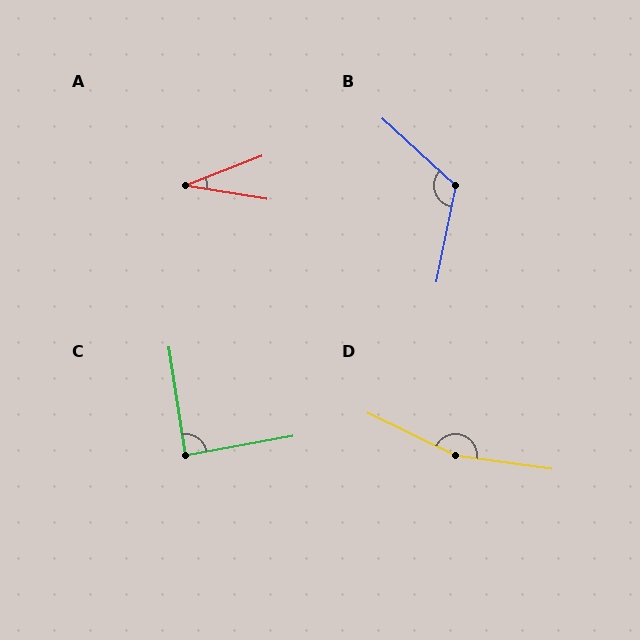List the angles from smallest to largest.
A (31°), C (88°), B (121°), D (162°).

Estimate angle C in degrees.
Approximately 88 degrees.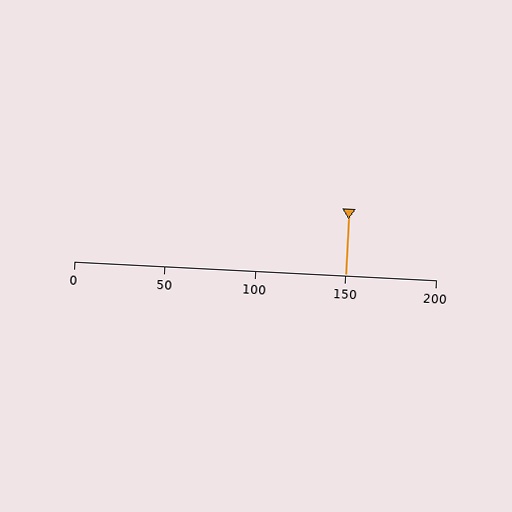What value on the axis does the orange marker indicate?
The marker indicates approximately 150.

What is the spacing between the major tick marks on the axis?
The major ticks are spaced 50 apart.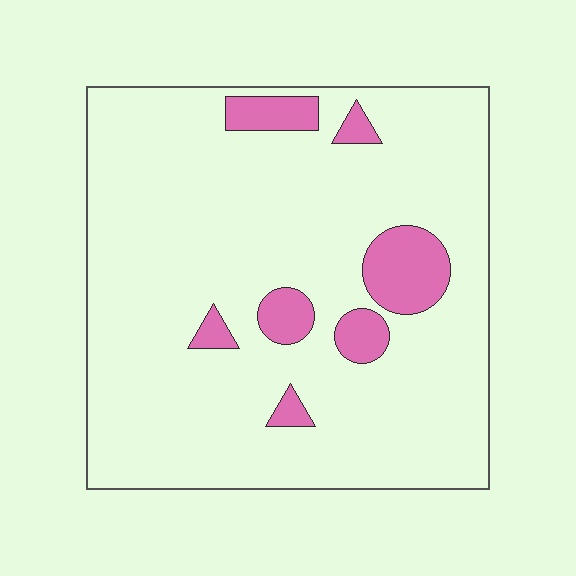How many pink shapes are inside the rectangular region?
7.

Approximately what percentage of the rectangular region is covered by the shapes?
Approximately 10%.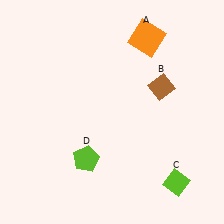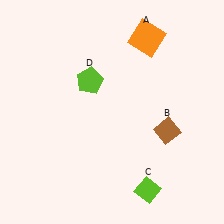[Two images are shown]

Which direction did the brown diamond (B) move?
The brown diamond (B) moved down.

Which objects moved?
The objects that moved are: the brown diamond (B), the lime diamond (C), the lime pentagon (D).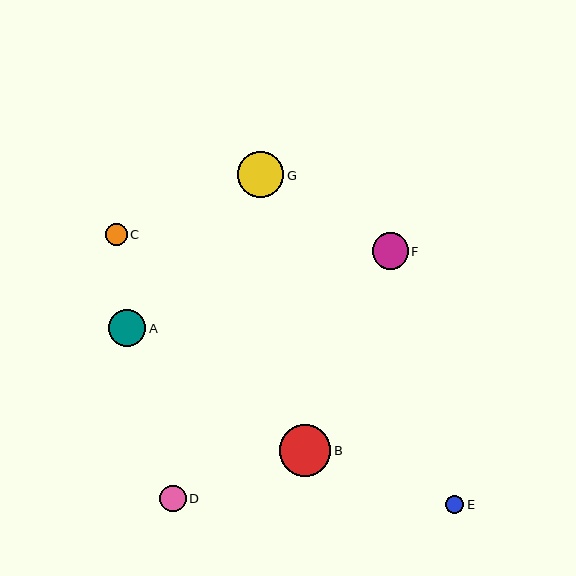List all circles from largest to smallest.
From largest to smallest: B, G, A, F, D, C, E.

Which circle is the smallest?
Circle E is the smallest with a size of approximately 18 pixels.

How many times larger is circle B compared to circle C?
Circle B is approximately 2.3 times the size of circle C.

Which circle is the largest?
Circle B is the largest with a size of approximately 52 pixels.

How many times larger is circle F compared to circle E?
Circle F is approximately 2.0 times the size of circle E.